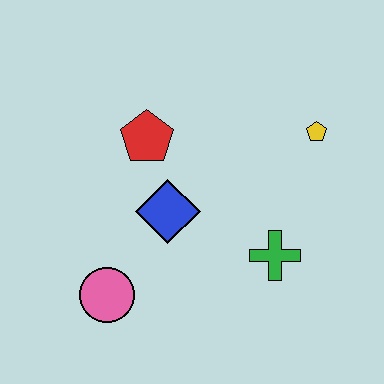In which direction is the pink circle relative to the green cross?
The pink circle is to the left of the green cross.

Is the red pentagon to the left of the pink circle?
No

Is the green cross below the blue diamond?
Yes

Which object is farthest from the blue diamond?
The yellow pentagon is farthest from the blue diamond.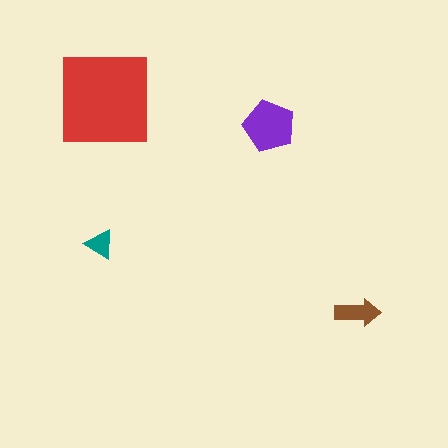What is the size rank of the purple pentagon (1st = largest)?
2nd.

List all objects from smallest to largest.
The teal triangle, the brown arrow, the purple pentagon, the red square.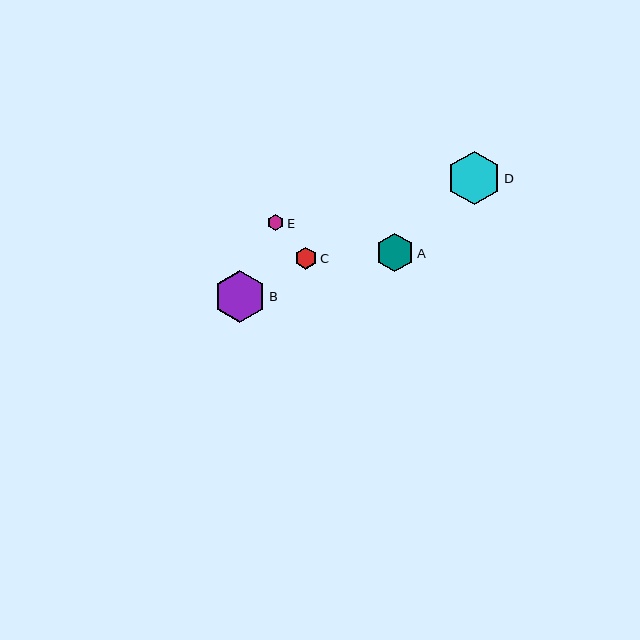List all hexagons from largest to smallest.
From largest to smallest: D, B, A, C, E.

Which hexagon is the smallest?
Hexagon E is the smallest with a size of approximately 16 pixels.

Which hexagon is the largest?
Hexagon D is the largest with a size of approximately 54 pixels.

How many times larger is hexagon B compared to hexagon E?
Hexagon B is approximately 3.3 times the size of hexagon E.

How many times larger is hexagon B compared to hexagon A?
Hexagon B is approximately 1.3 times the size of hexagon A.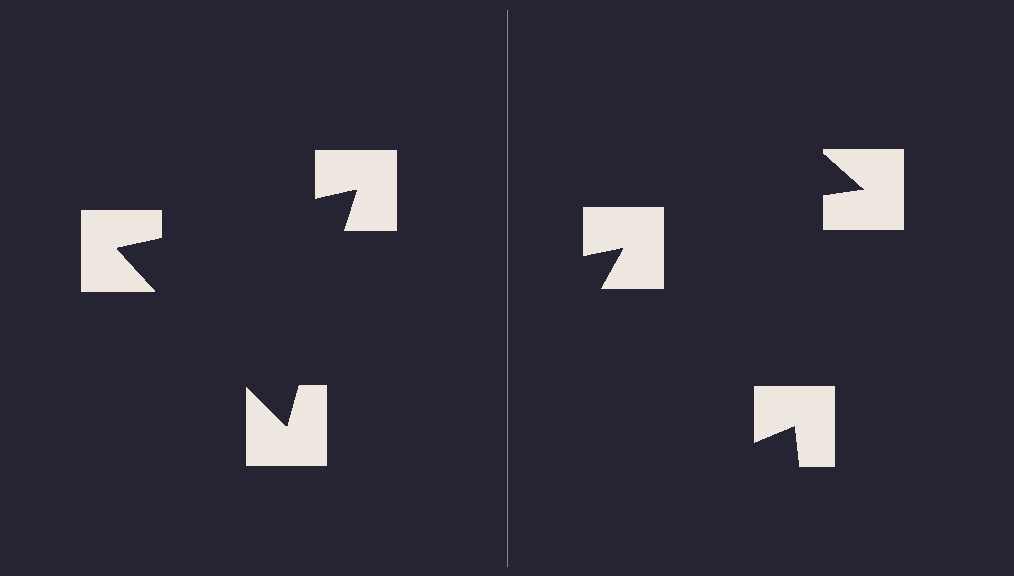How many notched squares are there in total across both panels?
6 — 3 on each side.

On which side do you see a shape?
An illusory triangle appears on the left side. On the right side the wedge cuts are rotated, so no coherent shape forms.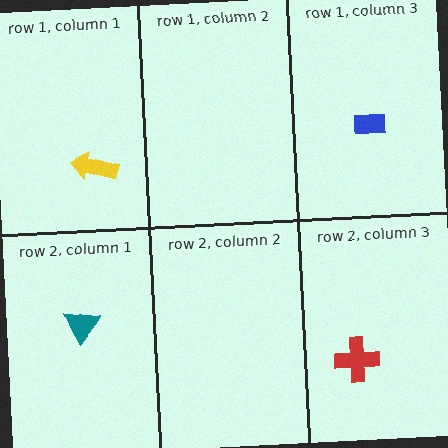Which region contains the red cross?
The row 2, column 3 region.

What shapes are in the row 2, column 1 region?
The teal triangle.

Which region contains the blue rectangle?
The row 1, column 3 region.